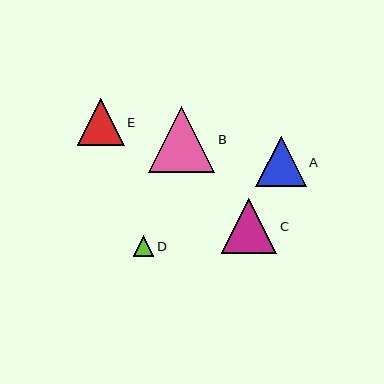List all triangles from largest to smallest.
From largest to smallest: B, C, A, E, D.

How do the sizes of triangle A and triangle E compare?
Triangle A and triangle E are approximately the same size.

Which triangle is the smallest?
Triangle D is the smallest with a size of approximately 21 pixels.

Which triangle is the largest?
Triangle B is the largest with a size of approximately 67 pixels.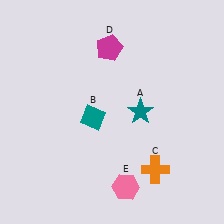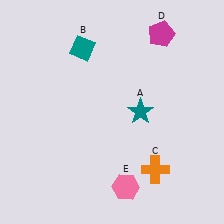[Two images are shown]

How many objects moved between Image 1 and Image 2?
2 objects moved between the two images.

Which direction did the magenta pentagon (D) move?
The magenta pentagon (D) moved right.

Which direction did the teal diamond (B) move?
The teal diamond (B) moved up.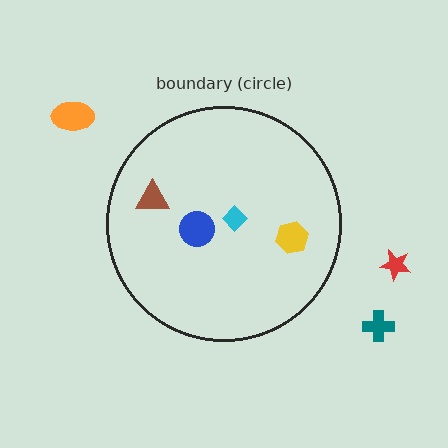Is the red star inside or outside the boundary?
Outside.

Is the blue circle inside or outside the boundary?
Inside.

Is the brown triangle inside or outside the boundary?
Inside.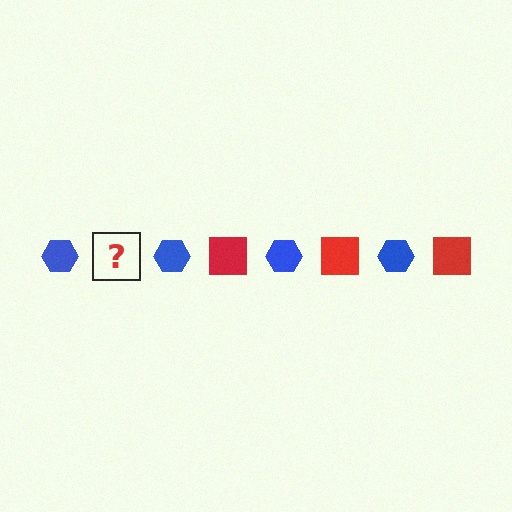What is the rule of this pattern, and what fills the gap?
The rule is that the pattern alternates between blue hexagon and red square. The gap should be filled with a red square.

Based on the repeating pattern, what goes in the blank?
The blank should be a red square.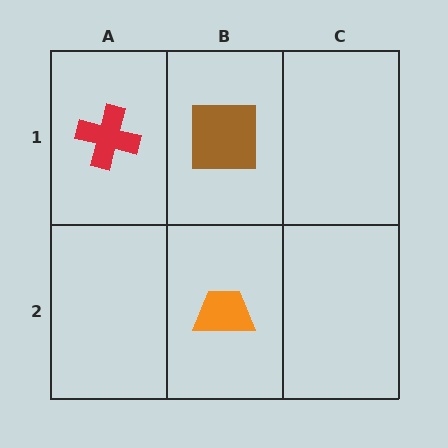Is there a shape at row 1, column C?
No, that cell is empty.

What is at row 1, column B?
A brown square.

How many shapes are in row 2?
1 shape.